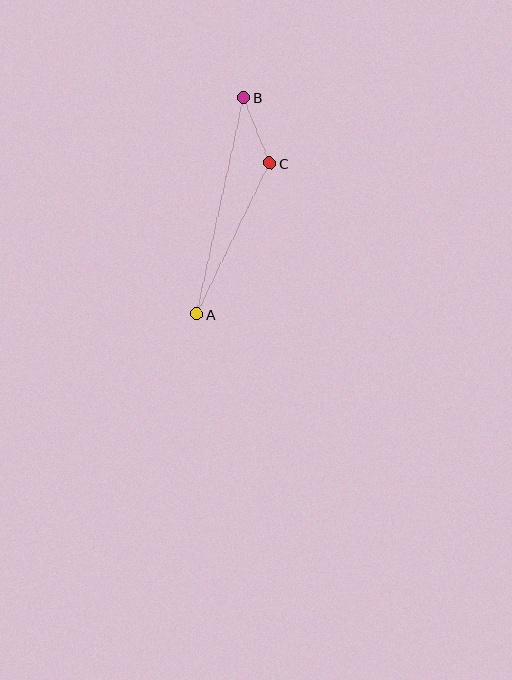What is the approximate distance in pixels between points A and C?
The distance between A and C is approximately 167 pixels.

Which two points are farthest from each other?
Points A and B are farthest from each other.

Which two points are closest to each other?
Points B and C are closest to each other.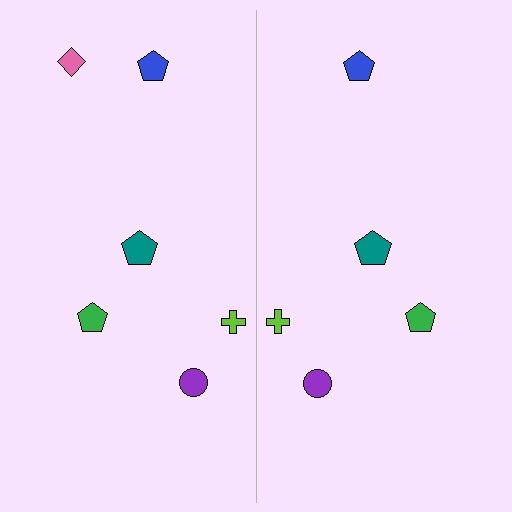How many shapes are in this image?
There are 11 shapes in this image.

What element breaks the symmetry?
A pink diamond is missing from the right side.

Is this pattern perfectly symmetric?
No, the pattern is not perfectly symmetric. A pink diamond is missing from the right side.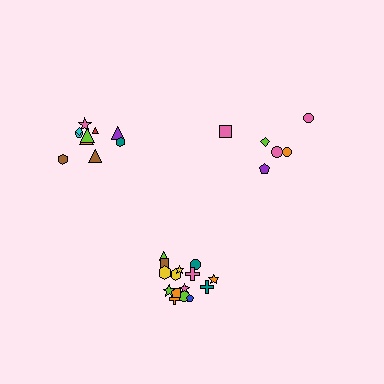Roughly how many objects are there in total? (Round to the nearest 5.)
Roughly 30 objects in total.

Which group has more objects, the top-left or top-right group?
The top-left group.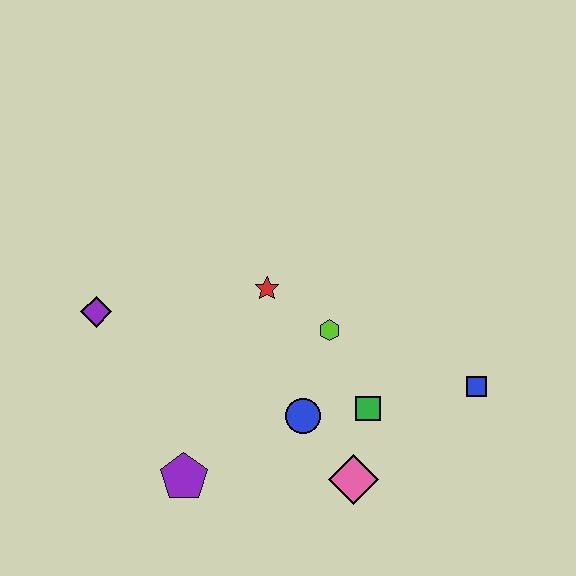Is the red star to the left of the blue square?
Yes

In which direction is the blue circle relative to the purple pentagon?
The blue circle is to the right of the purple pentagon.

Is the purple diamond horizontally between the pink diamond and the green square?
No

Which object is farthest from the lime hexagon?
The purple diamond is farthest from the lime hexagon.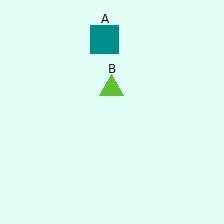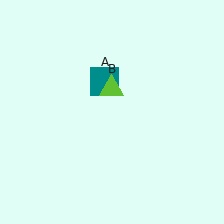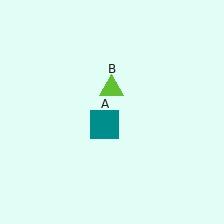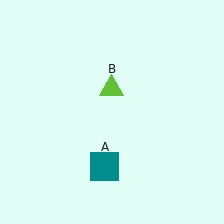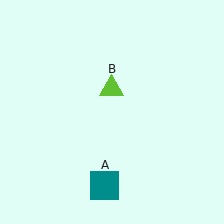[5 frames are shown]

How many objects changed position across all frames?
1 object changed position: teal square (object A).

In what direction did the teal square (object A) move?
The teal square (object A) moved down.